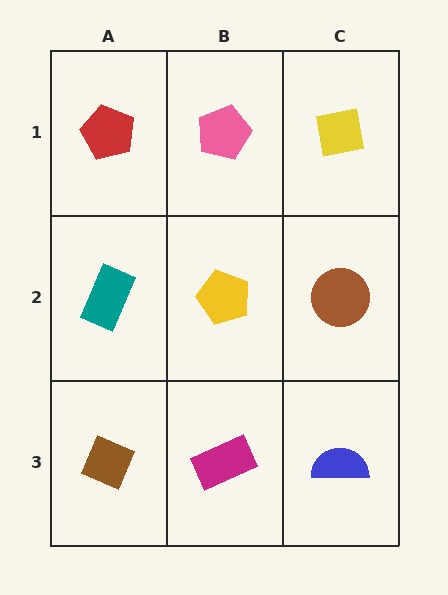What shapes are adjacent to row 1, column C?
A brown circle (row 2, column C), a pink pentagon (row 1, column B).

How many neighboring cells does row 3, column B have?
3.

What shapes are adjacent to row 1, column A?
A teal rectangle (row 2, column A), a pink pentagon (row 1, column B).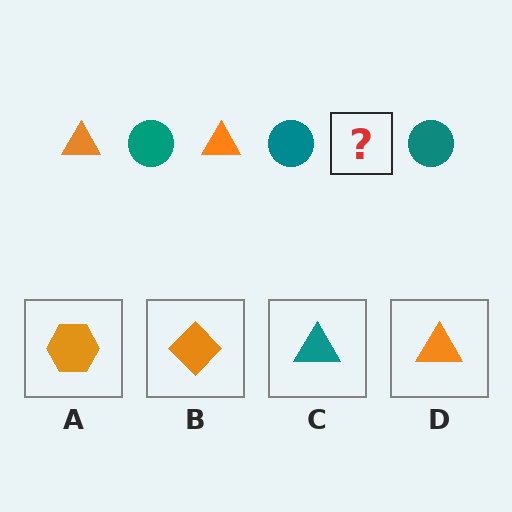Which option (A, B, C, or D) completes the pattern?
D.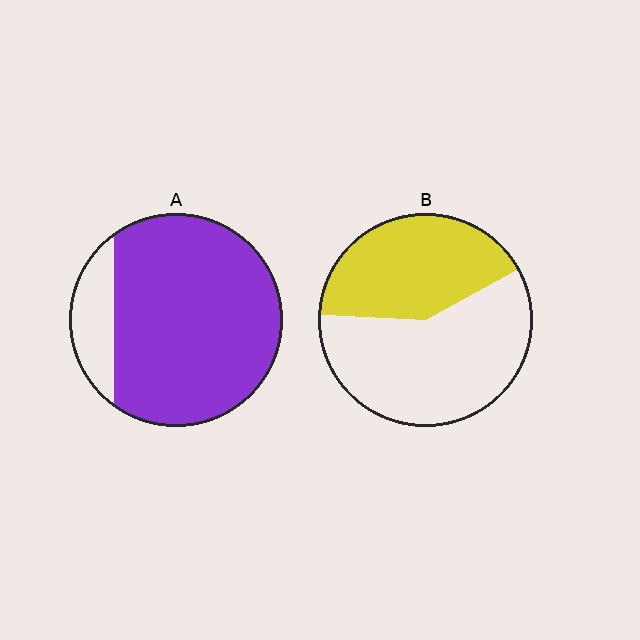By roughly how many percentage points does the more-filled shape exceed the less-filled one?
By roughly 45 percentage points (A over B).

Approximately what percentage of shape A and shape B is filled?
A is approximately 85% and B is approximately 40%.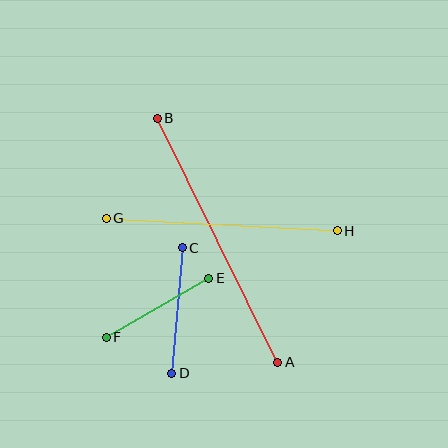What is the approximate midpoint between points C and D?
The midpoint is at approximately (177, 311) pixels.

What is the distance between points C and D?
The distance is approximately 126 pixels.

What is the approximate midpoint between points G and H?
The midpoint is at approximately (222, 224) pixels.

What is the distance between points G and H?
The distance is approximately 232 pixels.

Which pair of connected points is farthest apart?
Points A and B are farthest apart.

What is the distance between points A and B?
The distance is approximately 272 pixels.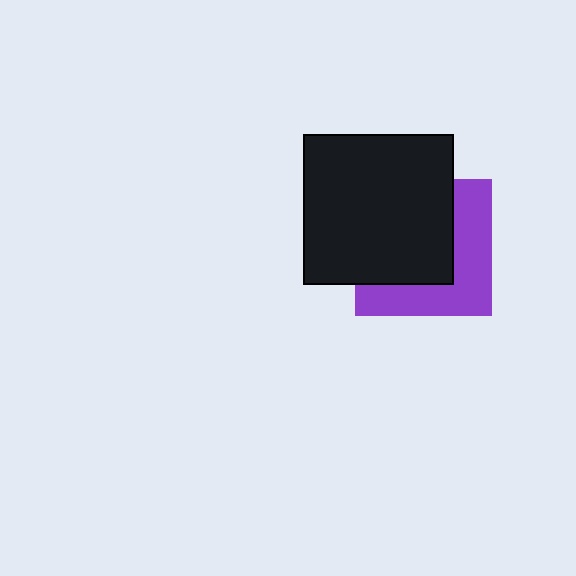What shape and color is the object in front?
The object in front is a black square.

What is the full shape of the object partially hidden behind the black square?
The partially hidden object is a purple square.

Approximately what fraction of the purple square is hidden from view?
Roughly 56% of the purple square is hidden behind the black square.